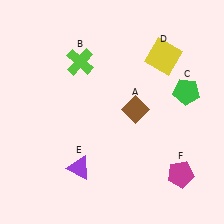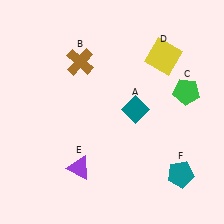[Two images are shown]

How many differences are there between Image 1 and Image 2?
There are 3 differences between the two images.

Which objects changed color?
A changed from brown to teal. B changed from lime to brown. F changed from magenta to teal.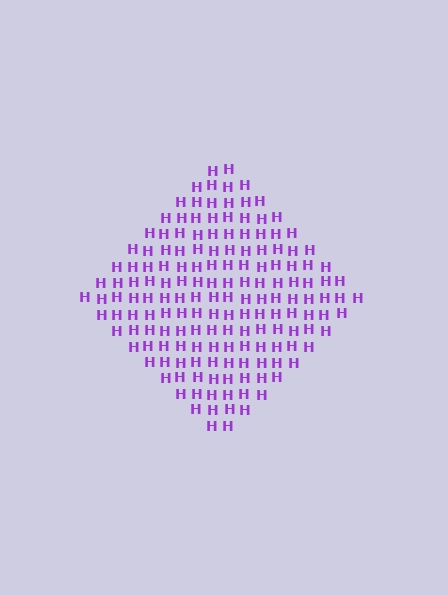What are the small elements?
The small elements are letter H's.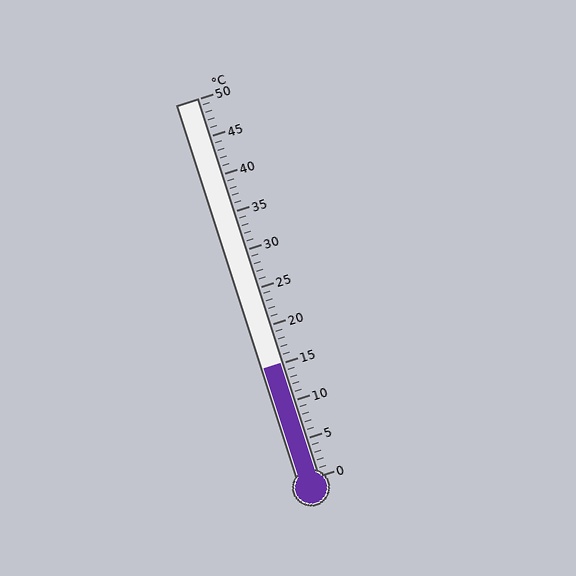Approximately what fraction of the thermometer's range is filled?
The thermometer is filled to approximately 30% of its range.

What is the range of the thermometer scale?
The thermometer scale ranges from 0°C to 50°C.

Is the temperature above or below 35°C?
The temperature is below 35°C.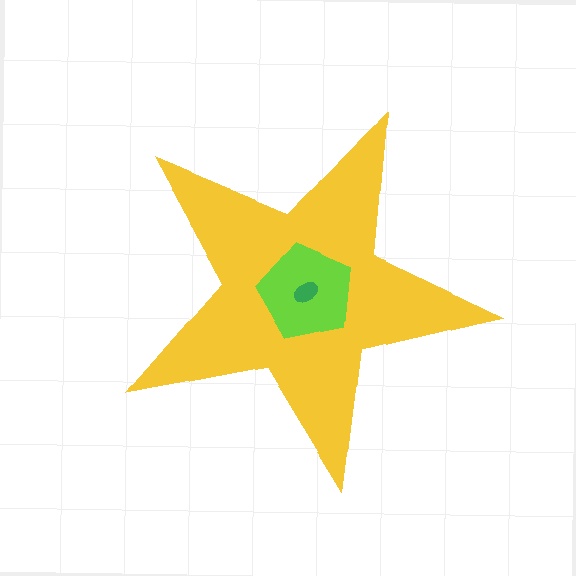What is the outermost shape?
The yellow star.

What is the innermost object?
The green ellipse.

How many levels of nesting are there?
3.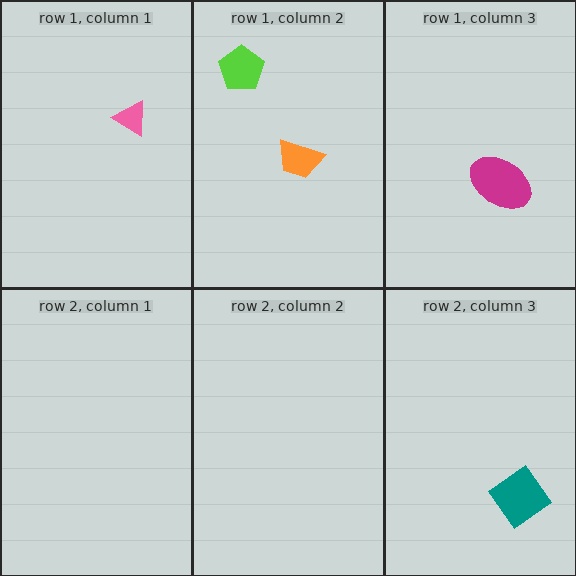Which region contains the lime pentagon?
The row 1, column 2 region.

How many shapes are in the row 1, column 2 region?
2.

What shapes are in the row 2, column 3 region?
The teal diamond.